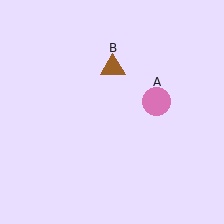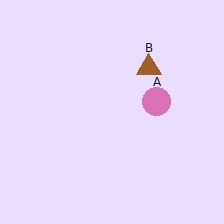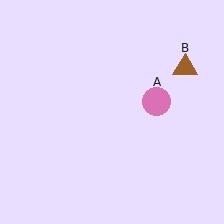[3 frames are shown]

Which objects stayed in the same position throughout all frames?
Pink circle (object A) remained stationary.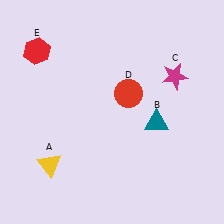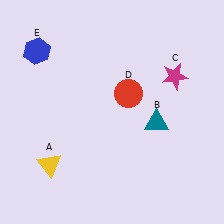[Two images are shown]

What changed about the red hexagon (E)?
In Image 1, E is red. In Image 2, it changed to blue.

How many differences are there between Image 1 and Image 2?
There is 1 difference between the two images.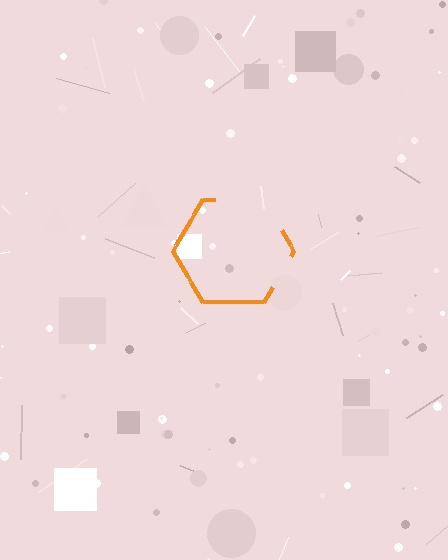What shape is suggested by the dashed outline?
The dashed outline suggests a hexagon.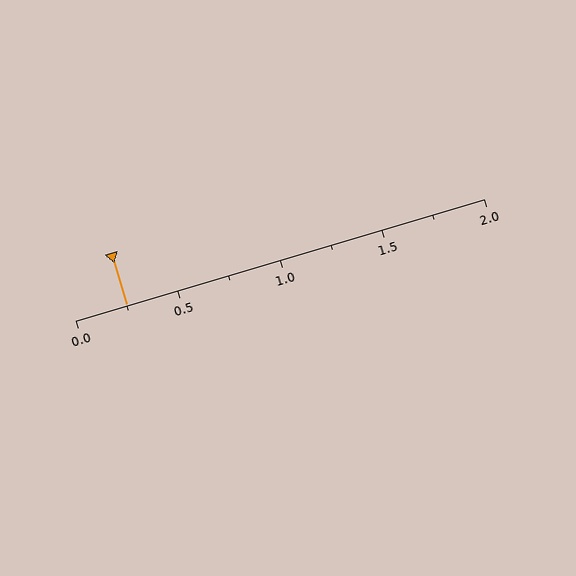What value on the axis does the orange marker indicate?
The marker indicates approximately 0.25.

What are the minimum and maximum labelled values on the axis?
The axis runs from 0.0 to 2.0.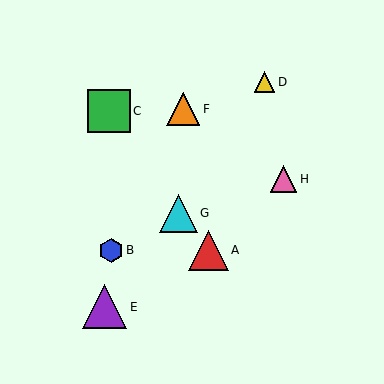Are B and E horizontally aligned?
No, B is at y≈250 and E is at y≈307.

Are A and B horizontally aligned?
Yes, both are at y≈250.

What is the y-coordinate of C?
Object C is at y≈111.